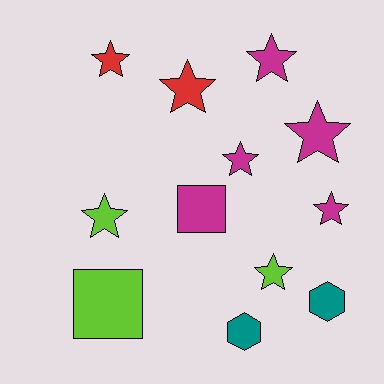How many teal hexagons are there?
There are 2 teal hexagons.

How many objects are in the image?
There are 12 objects.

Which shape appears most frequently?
Star, with 8 objects.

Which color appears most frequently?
Magenta, with 5 objects.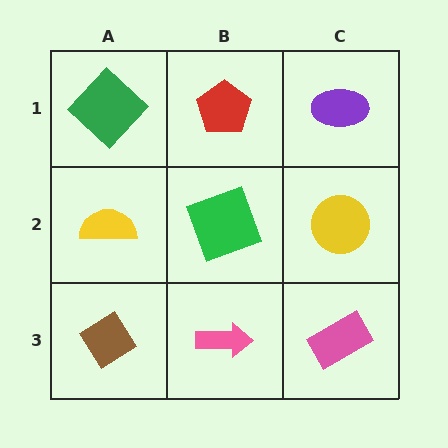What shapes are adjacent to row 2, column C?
A purple ellipse (row 1, column C), a pink rectangle (row 3, column C), a green square (row 2, column B).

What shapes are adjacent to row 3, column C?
A yellow circle (row 2, column C), a pink arrow (row 3, column B).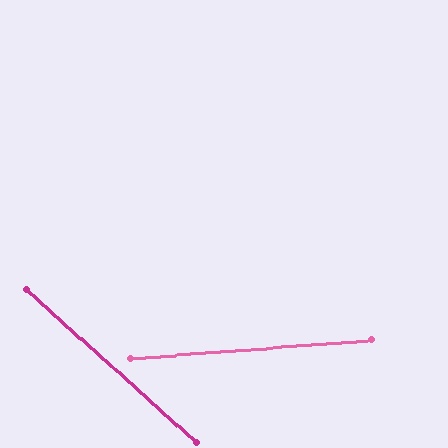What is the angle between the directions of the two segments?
Approximately 46 degrees.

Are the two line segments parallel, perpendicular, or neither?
Neither parallel nor perpendicular — they differ by about 46°.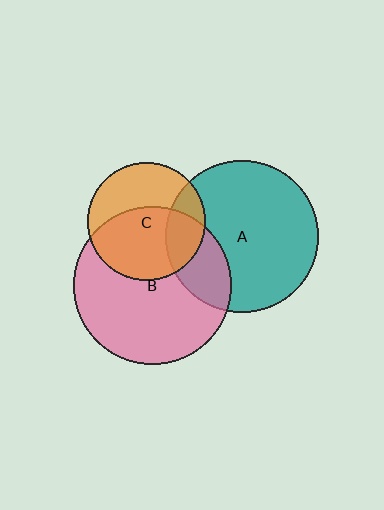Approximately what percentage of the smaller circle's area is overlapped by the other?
Approximately 60%.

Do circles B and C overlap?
Yes.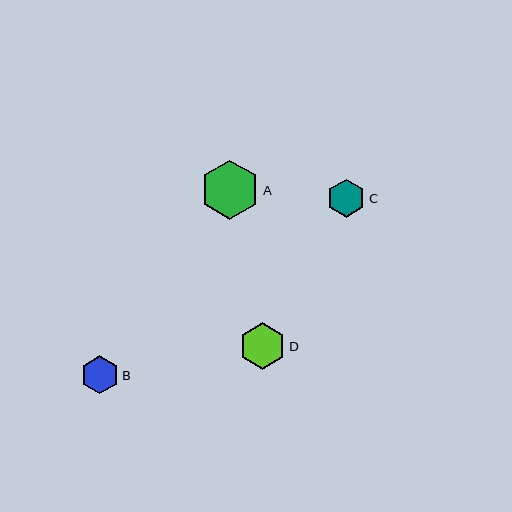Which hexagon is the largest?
Hexagon A is the largest with a size of approximately 59 pixels.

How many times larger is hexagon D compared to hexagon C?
Hexagon D is approximately 1.2 times the size of hexagon C.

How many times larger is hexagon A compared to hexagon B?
Hexagon A is approximately 1.5 times the size of hexagon B.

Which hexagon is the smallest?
Hexagon C is the smallest with a size of approximately 38 pixels.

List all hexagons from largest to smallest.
From largest to smallest: A, D, B, C.